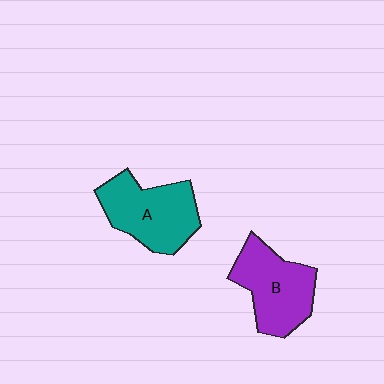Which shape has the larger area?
Shape A (teal).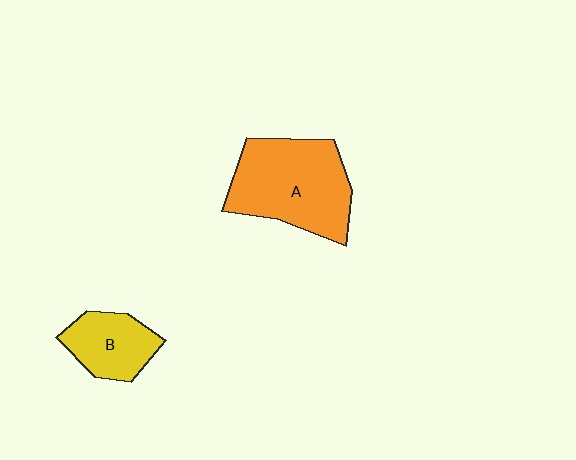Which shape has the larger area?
Shape A (orange).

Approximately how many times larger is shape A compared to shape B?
Approximately 2.0 times.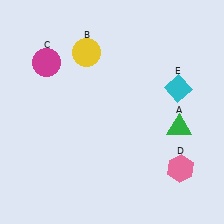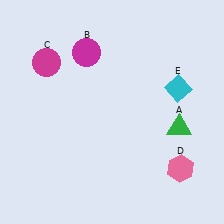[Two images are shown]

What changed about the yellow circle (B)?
In Image 1, B is yellow. In Image 2, it changed to magenta.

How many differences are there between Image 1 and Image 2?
There is 1 difference between the two images.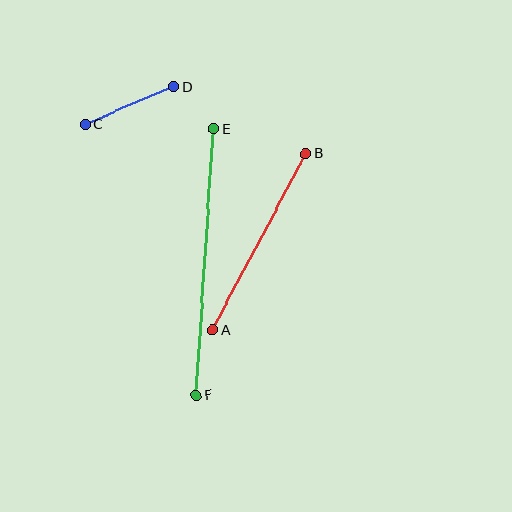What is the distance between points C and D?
The distance is approximately 97 pixels.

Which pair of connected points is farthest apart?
Points E and F are farthest apart.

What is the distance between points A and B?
The distance is approximately 199 pixels.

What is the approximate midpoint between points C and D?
The midpoint is at approximately (129, 105) pixels.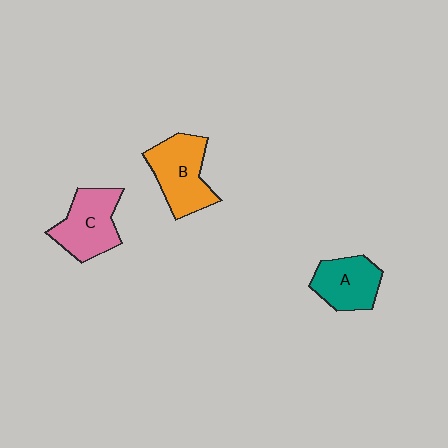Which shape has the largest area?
Shape B (orange).